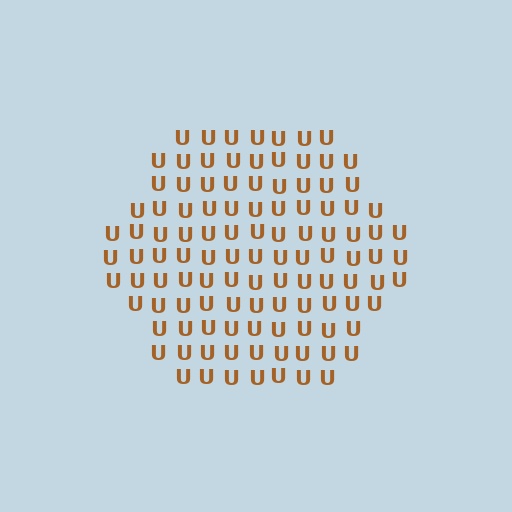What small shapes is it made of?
It is made of small letter U's.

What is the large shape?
The large shape is a hexagon.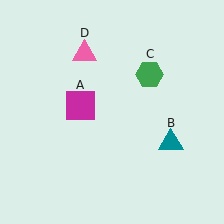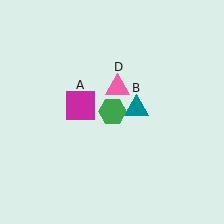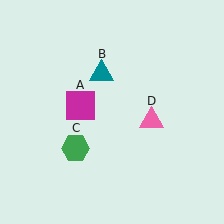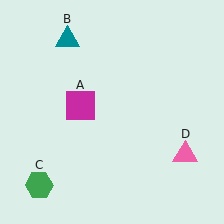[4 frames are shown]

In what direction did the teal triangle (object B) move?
The teal triangle (object B) moved up and to the left.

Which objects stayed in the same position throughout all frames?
Magenta square (object A) remained stationary.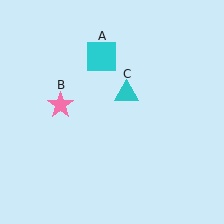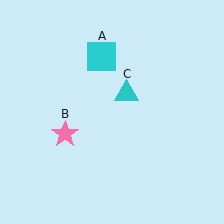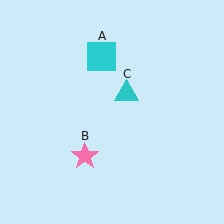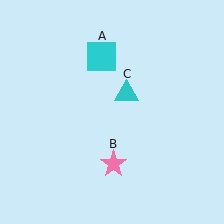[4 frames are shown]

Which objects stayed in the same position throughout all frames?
Cyan square (object A) and cyan triangle (object C) remained stationary.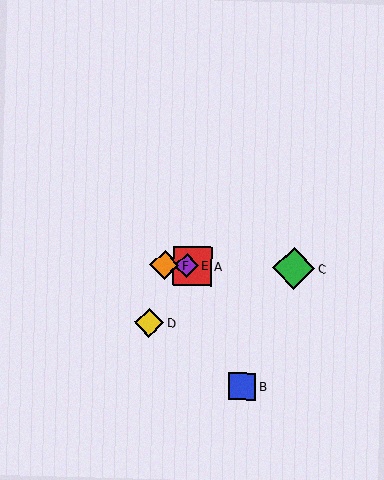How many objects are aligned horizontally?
4 objects (A, C, E, F) are aligned horizontally.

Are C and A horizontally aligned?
Yes, both are at y≈269.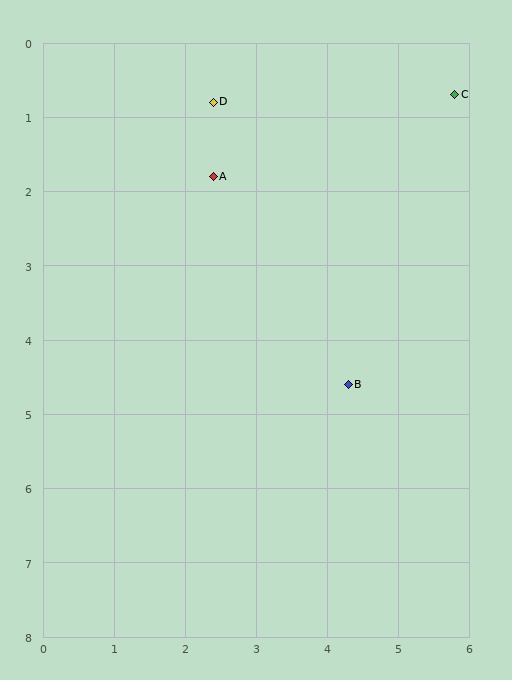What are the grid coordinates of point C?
Point C is at approximately (5.8, 0.7).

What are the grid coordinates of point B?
Point B is at approximately (4.3, 4.6).